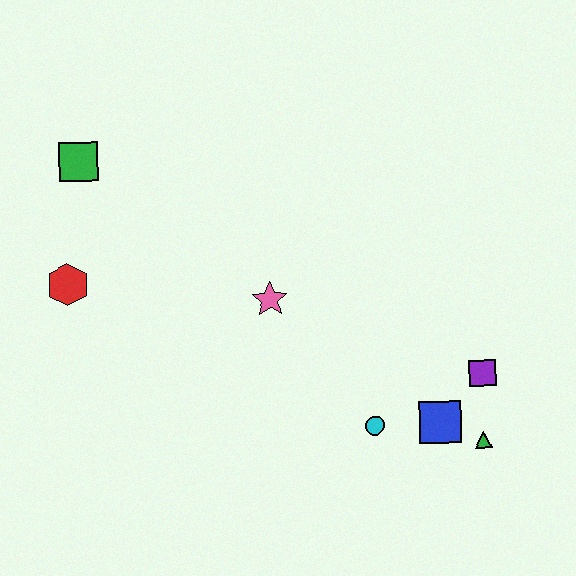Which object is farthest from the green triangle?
The green square is farthest from the green triangle.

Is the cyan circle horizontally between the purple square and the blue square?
No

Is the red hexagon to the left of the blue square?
Yes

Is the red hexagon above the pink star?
Yes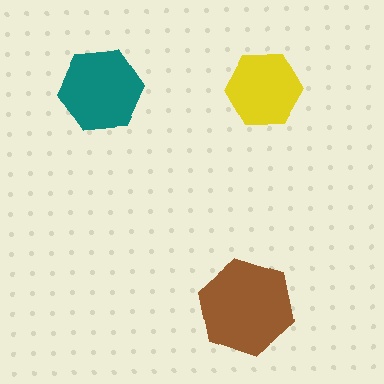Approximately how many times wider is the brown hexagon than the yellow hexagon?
About 1.5 times wider.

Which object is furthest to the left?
The teal hexagon is leftmost.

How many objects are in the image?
There are 3 objects in the image.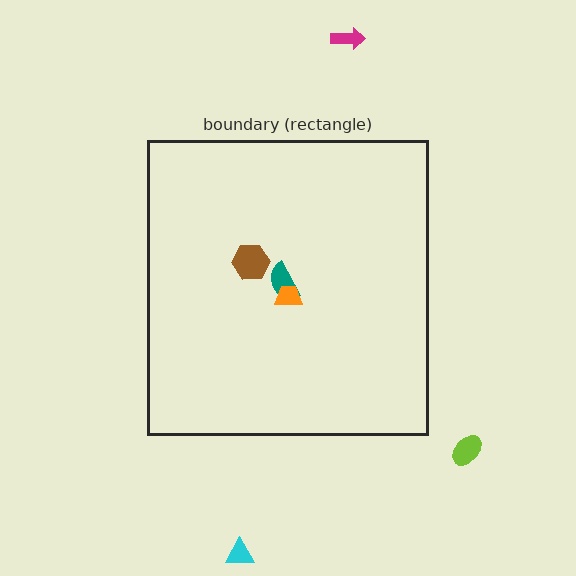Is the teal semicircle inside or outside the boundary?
Inside.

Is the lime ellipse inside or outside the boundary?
Outside.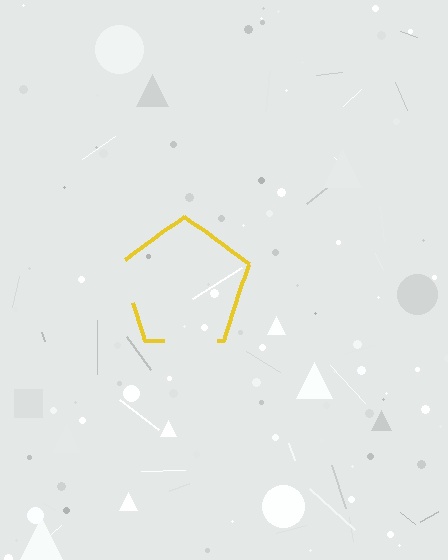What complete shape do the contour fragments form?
The contour fragments form a pentagon.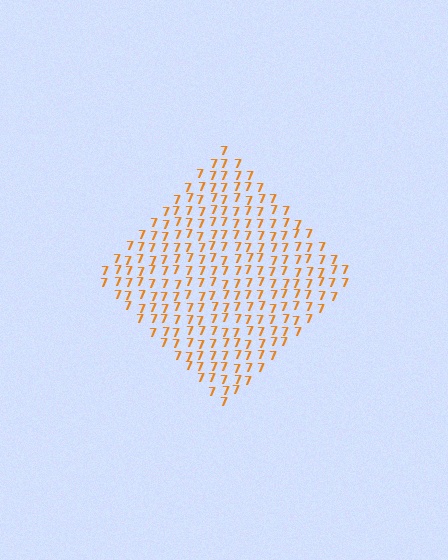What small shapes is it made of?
It is made of small digit 7's.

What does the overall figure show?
The overall figure shows a diamond.